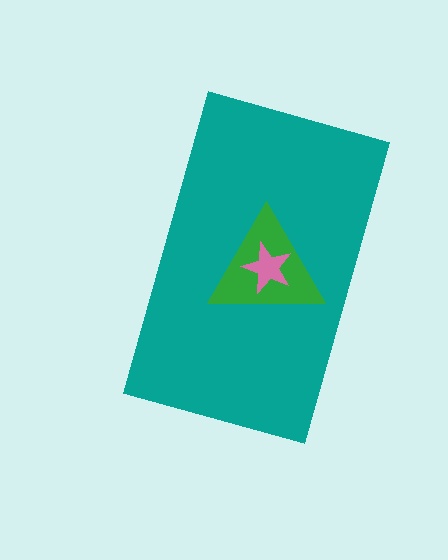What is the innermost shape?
The pink star.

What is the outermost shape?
The teal rectangle.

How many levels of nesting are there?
3.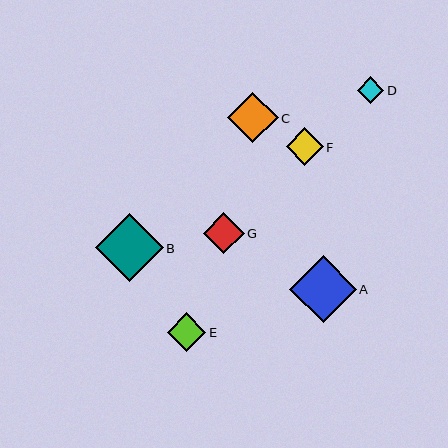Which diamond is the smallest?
Diamond D is the smallest with a size of approximately 27 pixels.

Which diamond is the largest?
Diamond B is the largest with a size of approximately 68 pixels.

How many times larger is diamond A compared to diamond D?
Diamond A is approximately 2.5 times the size of diamond D.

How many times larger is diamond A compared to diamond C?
Diamond A is approximately 1.3 times the size of diamond C.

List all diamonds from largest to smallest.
From largest to smallest: B, A, C, G, E, F, D.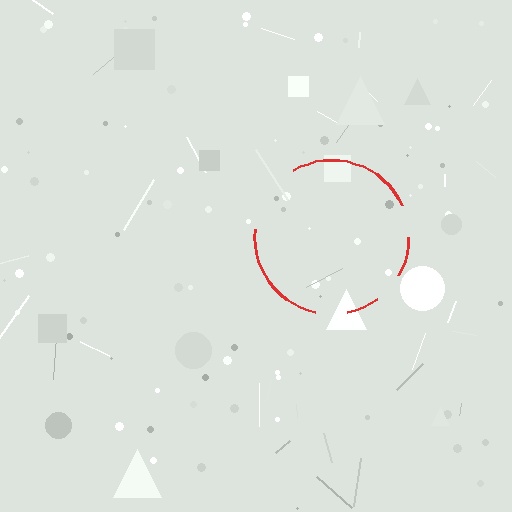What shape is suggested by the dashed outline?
The dashed outline suggests a circle.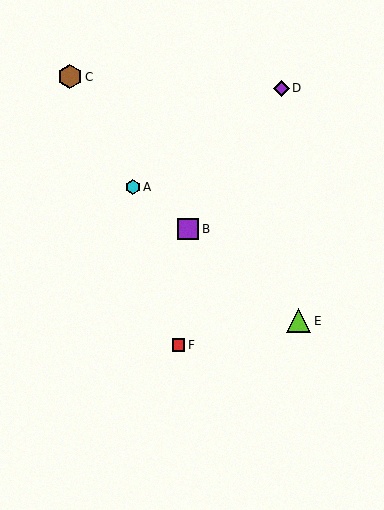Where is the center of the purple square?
The center of the purple square is at (188, 229).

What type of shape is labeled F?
Shape F is a red square.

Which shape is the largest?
The brown hexagon (labeled C) is the largest.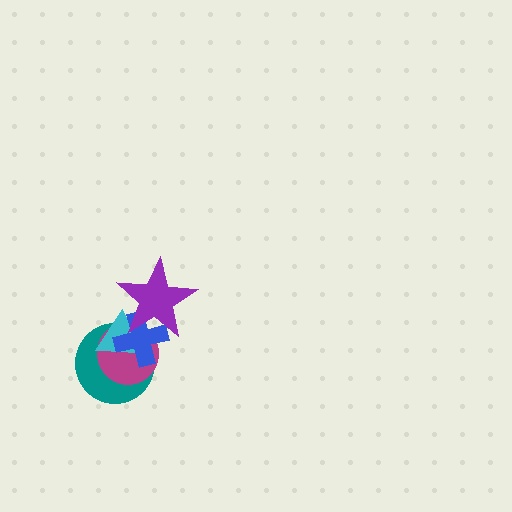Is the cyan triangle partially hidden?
Yes, it is partially covered by another shape.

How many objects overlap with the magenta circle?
4 objects overlap with the magenta circle.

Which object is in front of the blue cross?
The purple star is in front of the blue cross.